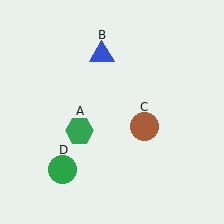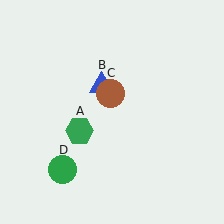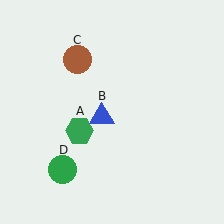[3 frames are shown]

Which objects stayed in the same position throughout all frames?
Green hexagon (object A) and green circle (object D) remained stationary.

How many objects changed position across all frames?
2 objects changed position: blue triangle (object B), brown circle (object C).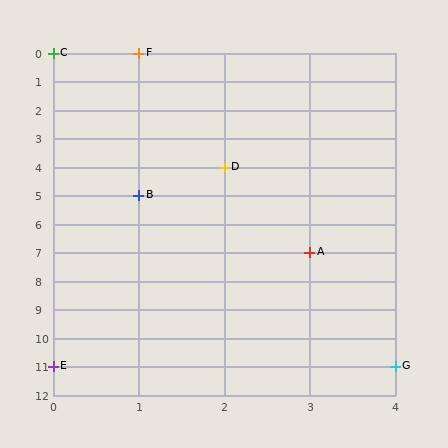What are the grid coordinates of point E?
Point E is at grid coordinates (0, 11).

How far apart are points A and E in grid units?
Points A and E are 3 columns and 4 rows apart (about 5.0 grid units diagonally).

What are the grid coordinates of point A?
Point A is at grid coordinates (3, 7).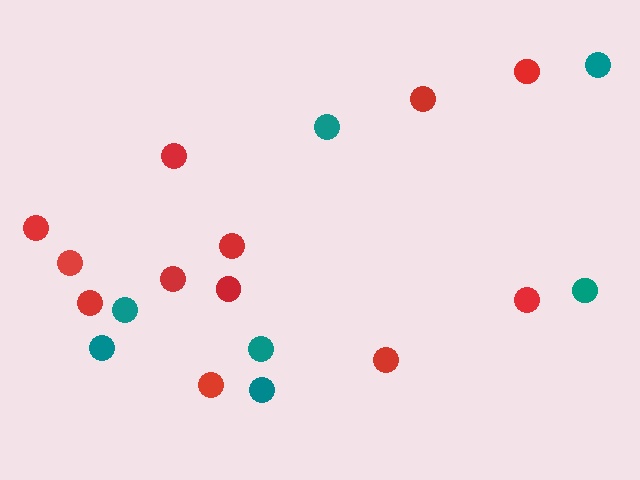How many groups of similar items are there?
There are 2 groups: one group of red circles (12) and one group of teal circles (7).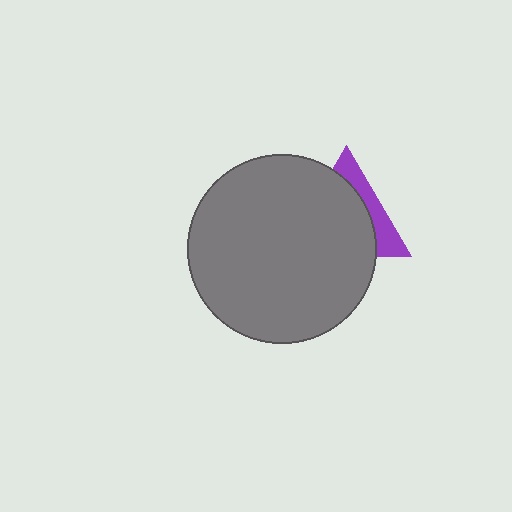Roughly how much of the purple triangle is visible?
A small part of it is visible (roughly 30%).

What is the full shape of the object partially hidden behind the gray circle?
The partially hidden object is a purple triangle.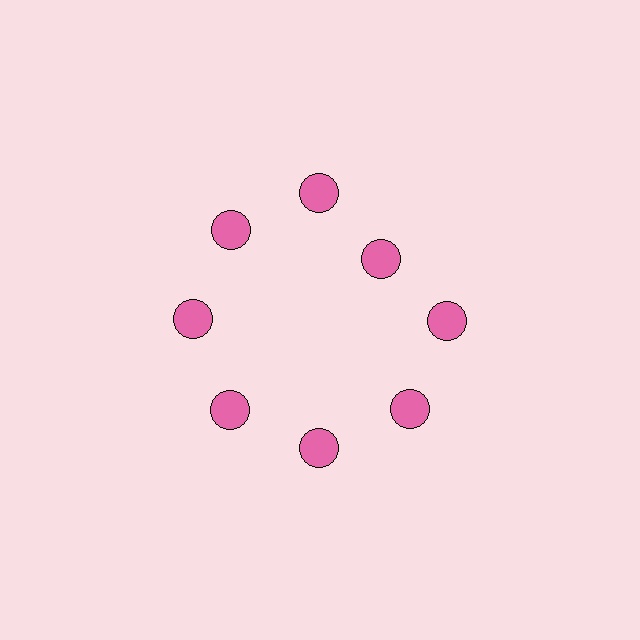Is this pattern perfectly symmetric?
No. The 8 pink circles are arranged in a ring, but one element near the 2 o'clock position is pulled inward toward the center, breaking the 8-fold rotational symmetry.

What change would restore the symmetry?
The symmetry would be restored by moving it outward, back onto the ring so that all 8 circles sit at equal angles and equal distance from the center.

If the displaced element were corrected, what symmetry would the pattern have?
It would have 8-fold rotational symmetry — the pattern would map onto itself every 45 degrees.